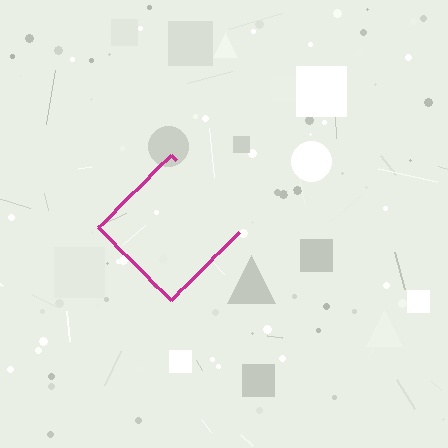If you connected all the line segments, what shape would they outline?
They would outline a diamond.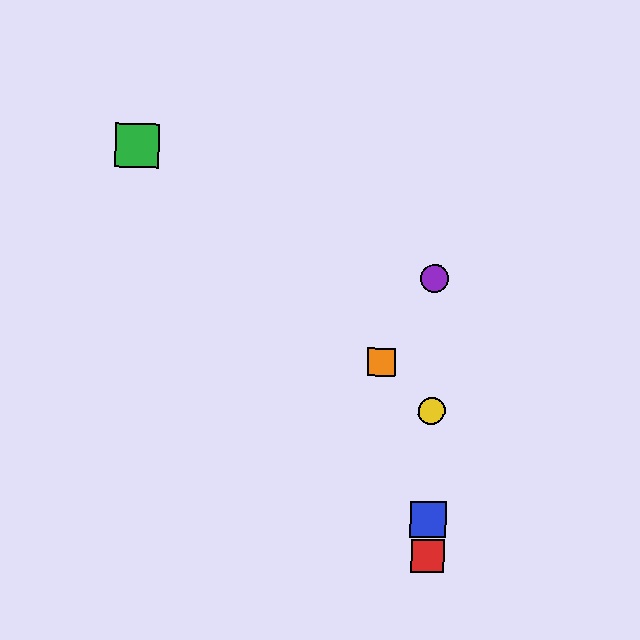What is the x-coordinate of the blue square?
The blue square is at x≈428.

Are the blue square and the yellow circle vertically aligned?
Yes, both are at x≈428.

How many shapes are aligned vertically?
4 shapes (the red square, the blue square, the yellow circle, the purple circle) are aligned vertically.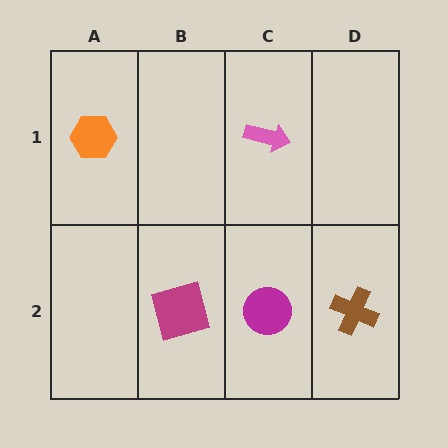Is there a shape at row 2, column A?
No, that cell is empty.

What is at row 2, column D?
A brown cross.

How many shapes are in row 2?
3 shapes.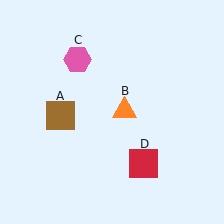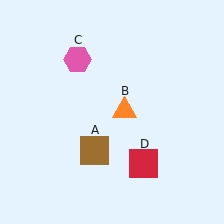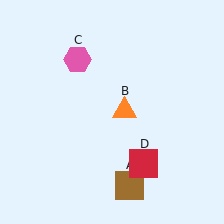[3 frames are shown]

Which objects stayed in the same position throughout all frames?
Orange triangle (object B) and pink hexagon (object C) and red square (object D) remained stationary.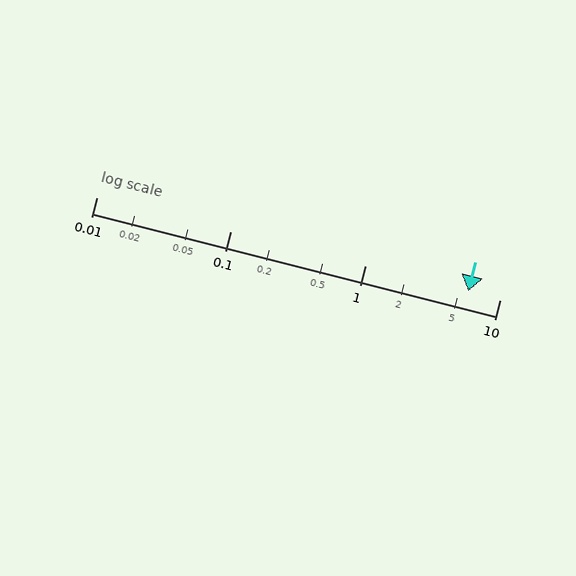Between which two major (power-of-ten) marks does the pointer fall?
The pointer is between 1 and 10.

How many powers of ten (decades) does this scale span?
The scale spans 3 decades, from 0.01 to 10.